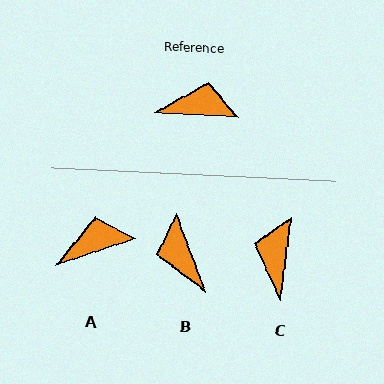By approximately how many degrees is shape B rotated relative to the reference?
Approximately 114 degrees counter-clockwise.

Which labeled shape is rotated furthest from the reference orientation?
B, about 114 degrees away.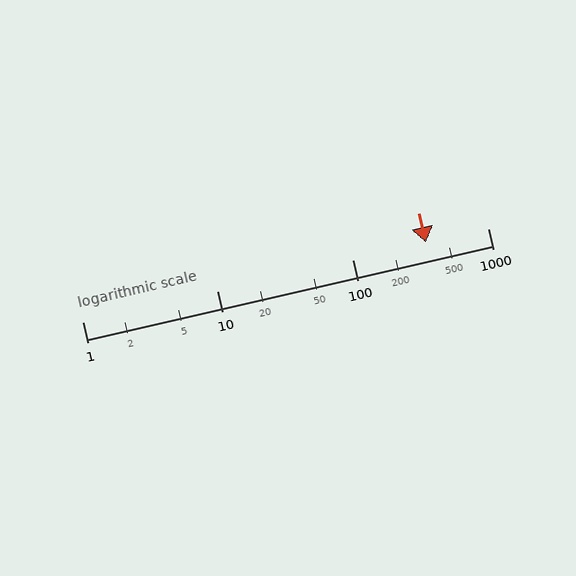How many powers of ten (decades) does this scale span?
The scale spans 3 decades, from 1 to 1000.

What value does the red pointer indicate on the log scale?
The pointer indicates approximately 350.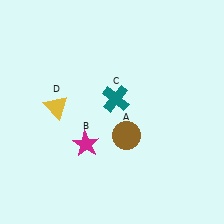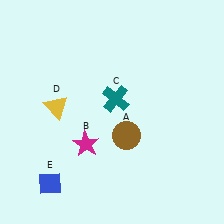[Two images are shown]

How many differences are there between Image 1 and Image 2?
There is 1 difference between the two images.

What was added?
A blue diamond (E) was added in Image 2.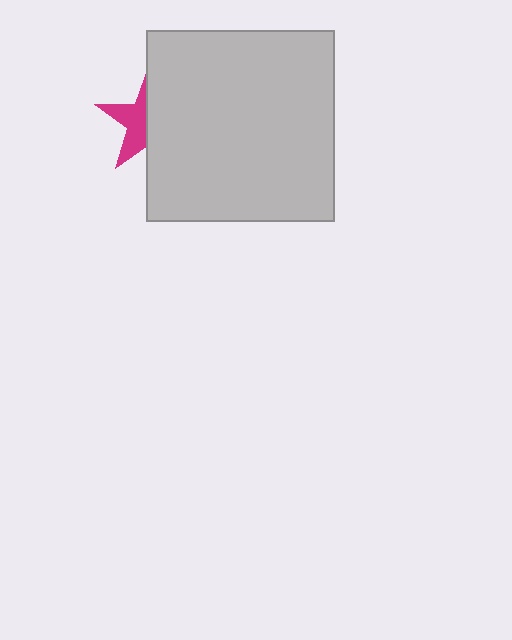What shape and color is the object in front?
The object in front is a light gray rectangle.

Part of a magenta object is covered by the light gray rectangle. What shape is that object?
It is a star.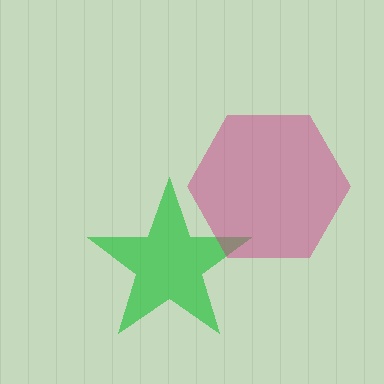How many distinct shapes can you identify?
There are 2 distinct shapes: a green star, a magenta hexagon.